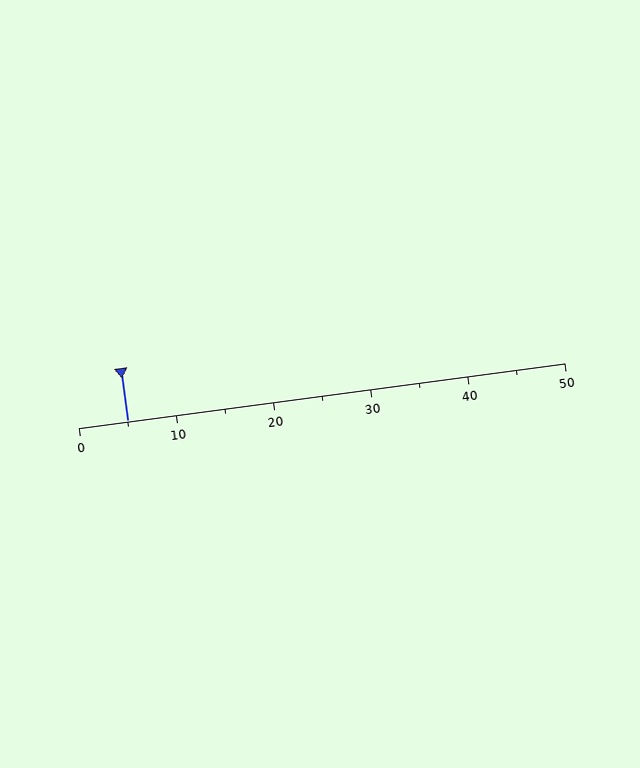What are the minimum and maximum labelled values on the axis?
The axis runs from 0 to 50.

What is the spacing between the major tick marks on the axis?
The major ticks are spaced 10 apart.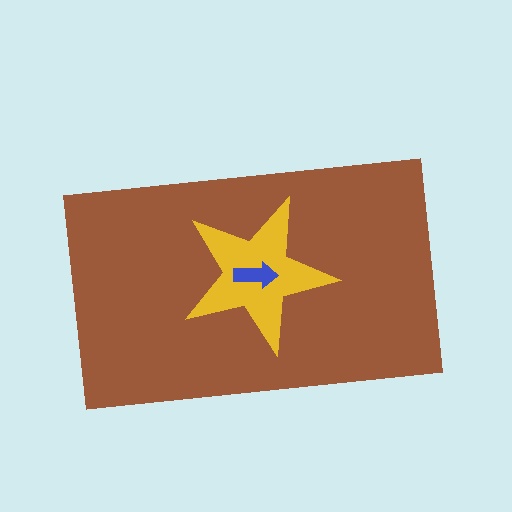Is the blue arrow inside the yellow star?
Yes.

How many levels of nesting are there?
3.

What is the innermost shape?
The blue arrow.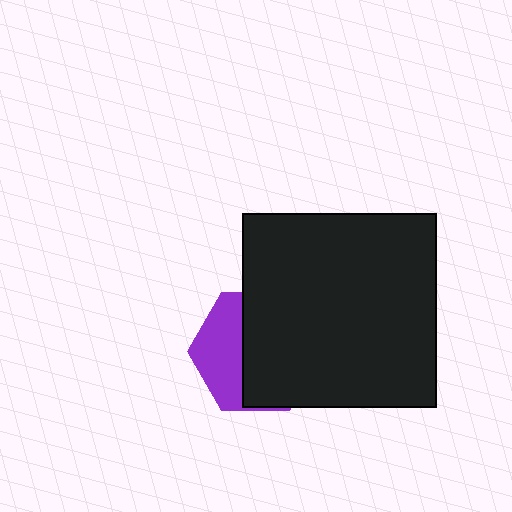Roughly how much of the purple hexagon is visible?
A small part of it is visible (roughly 38%).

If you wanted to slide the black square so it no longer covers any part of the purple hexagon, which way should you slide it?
Slide it right — that is the most direct way to separate the two shapes.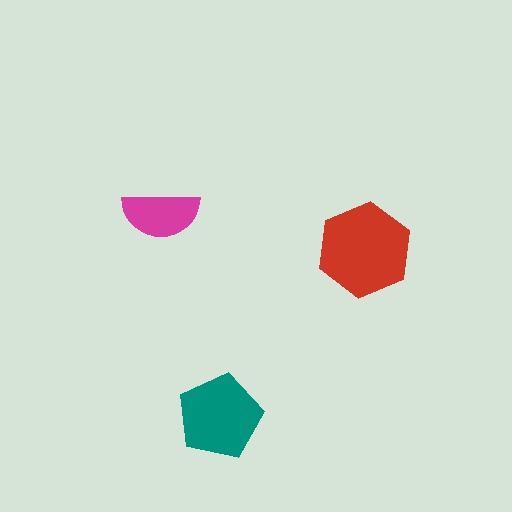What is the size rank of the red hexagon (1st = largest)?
1st.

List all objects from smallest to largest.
The magenta semicircle, the teal pentagon, the red hexagon.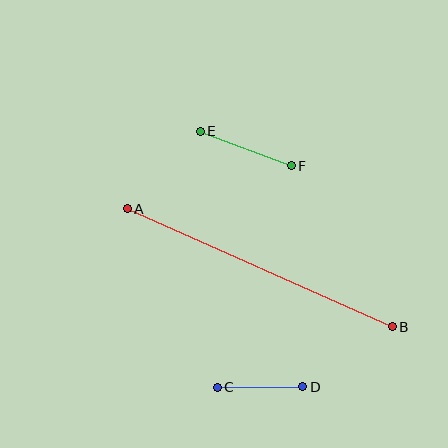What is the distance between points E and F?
The distance is approximately 97 pixels.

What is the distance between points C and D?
The distance is approximately 86 pixels.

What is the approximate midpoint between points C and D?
The midpoint is at approximately (260, 387) pixels.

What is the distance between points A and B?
The distance is approximately 290 pixels.